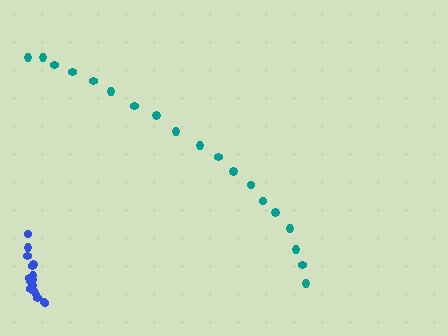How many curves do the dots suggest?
There are 2 distinct paths.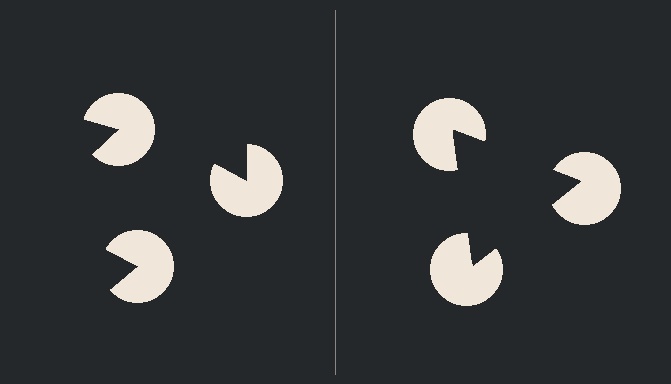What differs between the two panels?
The pac-man discs are positioned identically on both sides; only the wedge orientations differ. On the right they align to a triangle; on the left they are misaligned.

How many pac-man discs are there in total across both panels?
6 — 3 on each side.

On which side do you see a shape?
An illusory triangle appears on the right side. On the left side the wedge cuts are rotated, so no coherent shape forms.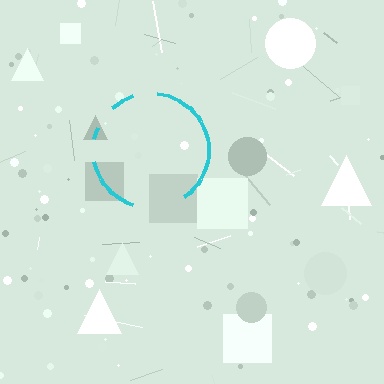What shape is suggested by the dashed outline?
The dashed outline suggests a circle.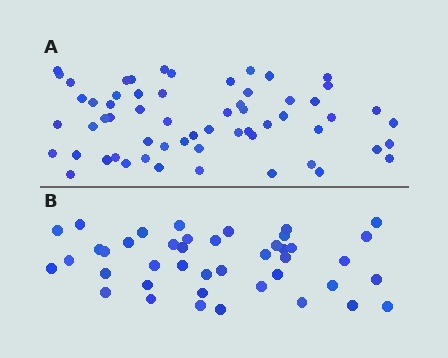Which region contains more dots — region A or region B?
Region A (the top region) has more dots.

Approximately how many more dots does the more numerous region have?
Region A has approximately 20 more dots than region B.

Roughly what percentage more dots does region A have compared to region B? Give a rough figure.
About 45% more.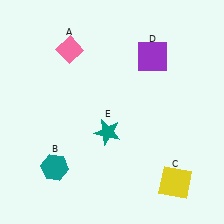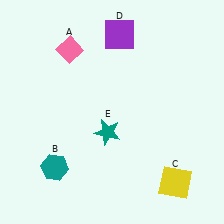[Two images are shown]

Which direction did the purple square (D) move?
The purple square (D) moved left.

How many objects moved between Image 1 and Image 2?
1 object moved between the two images.